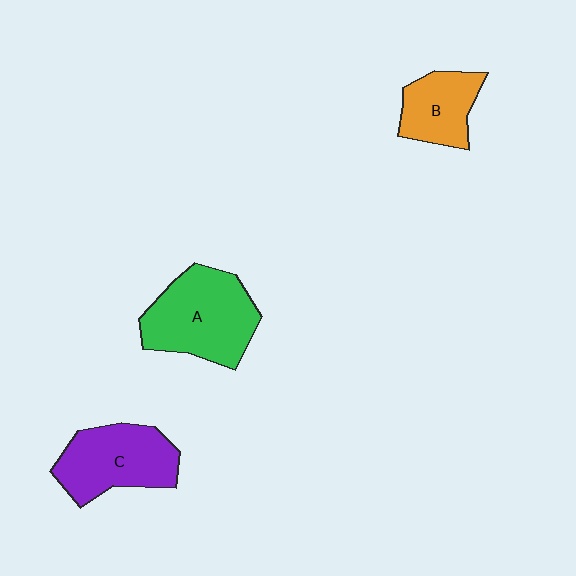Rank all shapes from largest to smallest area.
From largest to smallest: A (green), C (purple), B (orange).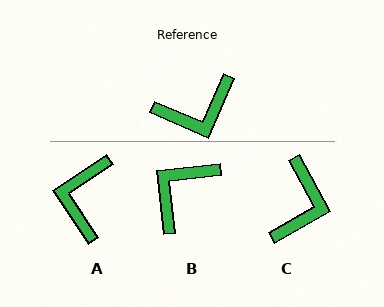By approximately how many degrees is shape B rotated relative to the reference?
Approximately 150 degrees clockwise.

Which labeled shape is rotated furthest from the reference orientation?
B, about 150 degrees away.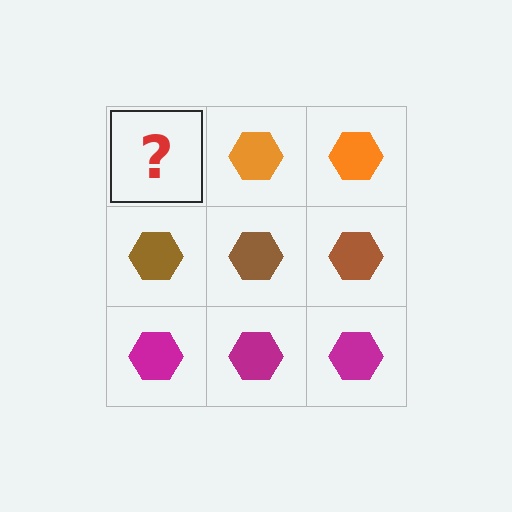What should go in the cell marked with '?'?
The missing cell should contain an orange hexagon.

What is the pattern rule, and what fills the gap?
The rule is that each row has a consistent color. The gap should be filled with an orange hexagon.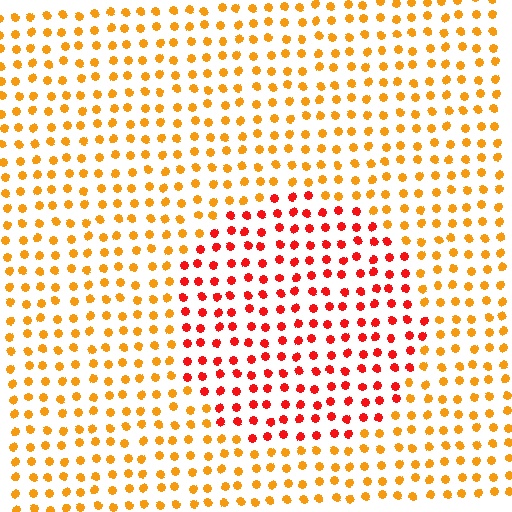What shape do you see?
I see a circle.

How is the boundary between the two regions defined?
The boundary is defined purely by a slight shift in hue (about 38 degrees). Spacing, size, and orientation are identical on both sides.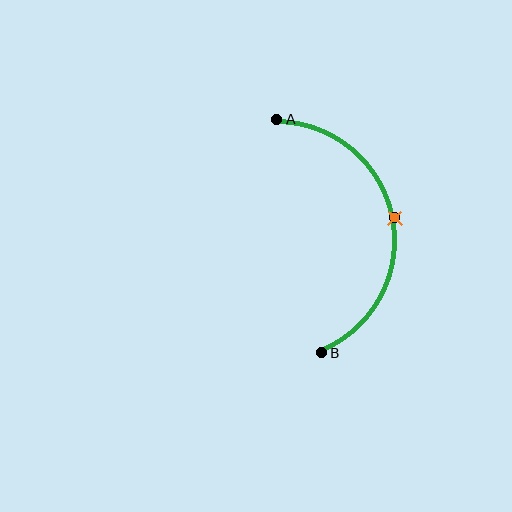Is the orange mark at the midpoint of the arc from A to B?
Yes. The orange mark lies on the arc at equal arc-length from both A and B — it is the arc midpoint.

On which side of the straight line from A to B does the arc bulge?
The arc bulges to the right of the straight line connecting A and B.